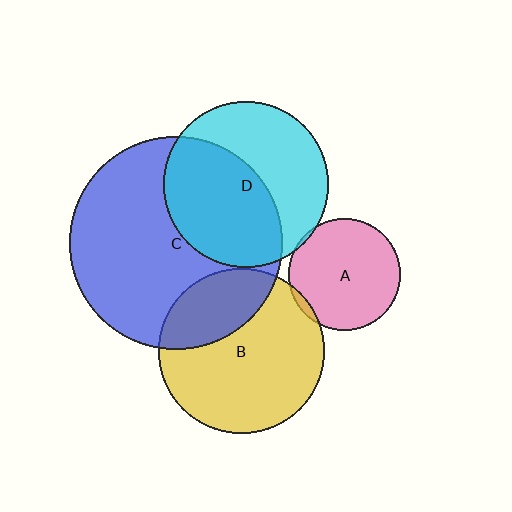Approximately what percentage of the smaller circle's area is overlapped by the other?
Approximately 5%.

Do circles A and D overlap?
Yes.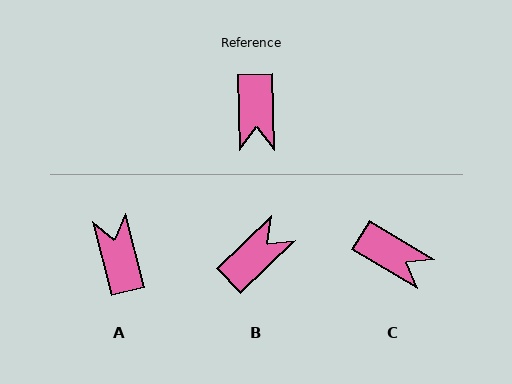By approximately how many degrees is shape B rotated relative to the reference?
Approximately 132 degrees counter-clockwise.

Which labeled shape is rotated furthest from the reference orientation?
A, about 167 degrees away.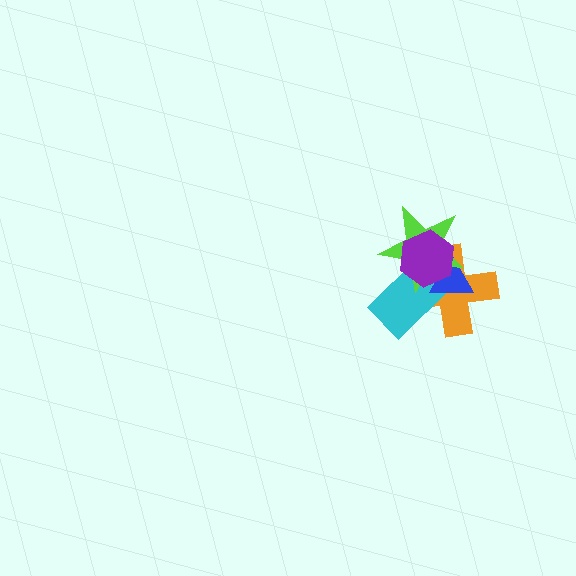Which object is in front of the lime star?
The purple hexagon is in front of the lime star.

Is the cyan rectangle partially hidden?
Yes, it is partially covered by another shape.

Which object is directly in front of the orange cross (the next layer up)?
The cyan rectangle is directly in front of the orange cross.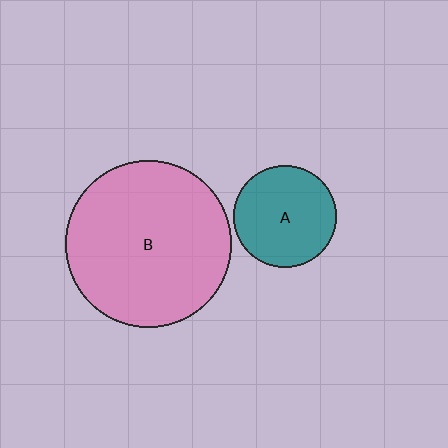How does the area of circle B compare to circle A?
Approximately 2.6 times.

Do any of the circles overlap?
No, none of the circles overlap.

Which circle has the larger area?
Circle B (pink).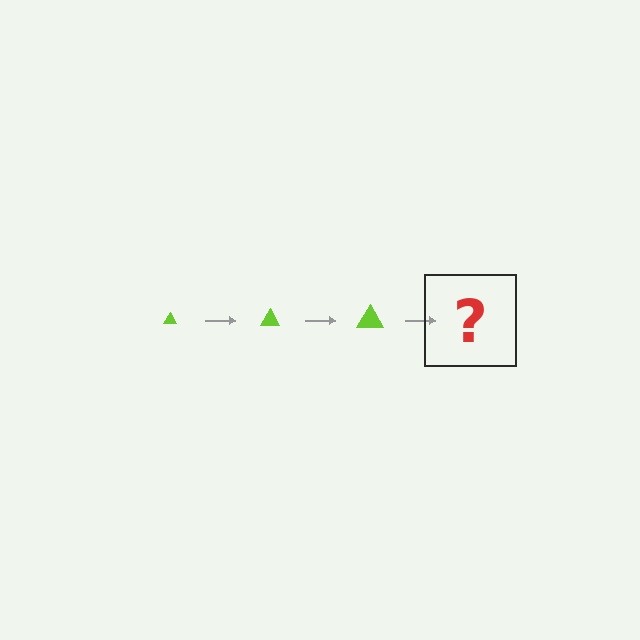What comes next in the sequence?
The next element should be a lime triangle, larger than the previous one.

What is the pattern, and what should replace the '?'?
The pattern is that the triangle gets progressively larger each step. The '?' should be a lime triangle, larger than the previous one.